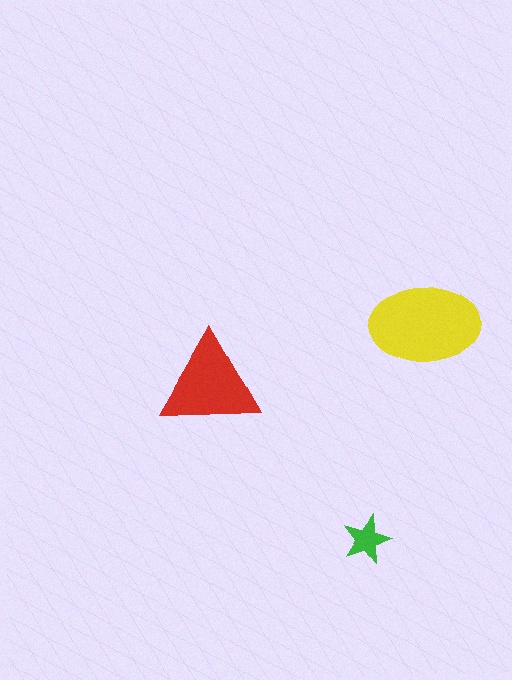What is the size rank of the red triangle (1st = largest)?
2nd.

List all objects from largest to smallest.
The yellow ellipse, the red triangle, the green star.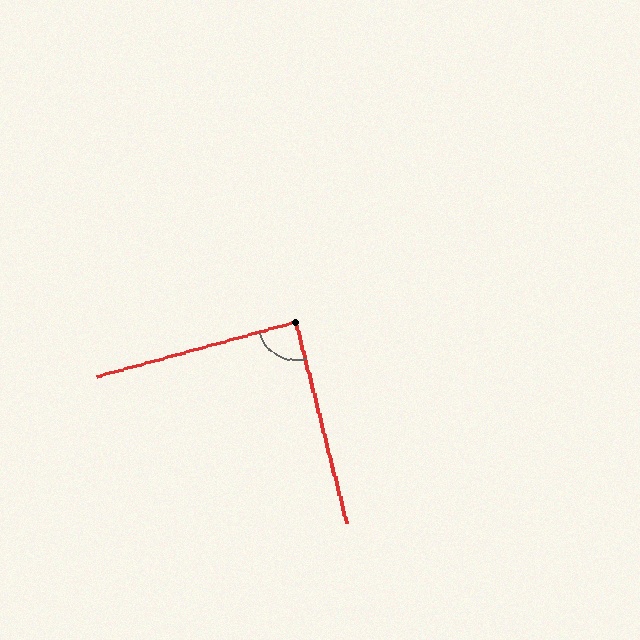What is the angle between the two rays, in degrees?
Approximately 89 degrees.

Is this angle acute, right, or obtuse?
It is approximately a right angle.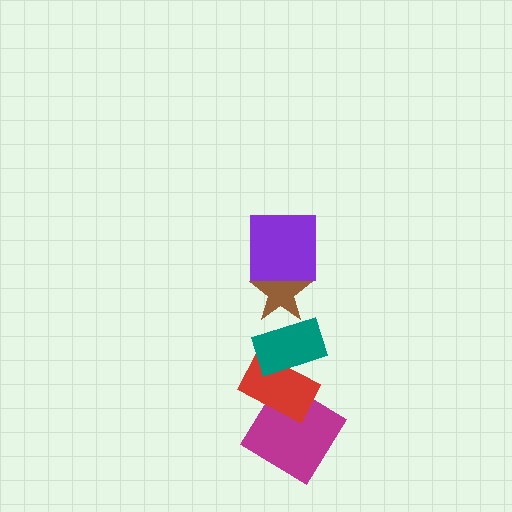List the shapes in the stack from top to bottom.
From top to bottom: the purple square, the brown star, the teal rectangle, the red rectangle, the magenta diamond.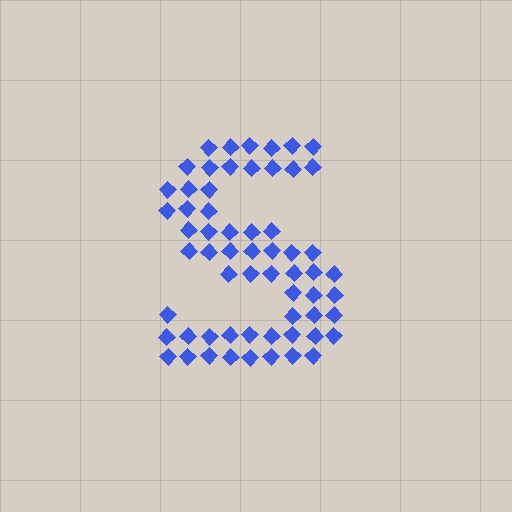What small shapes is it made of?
It is made of small diamonds.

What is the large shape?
The large shape is the letter S.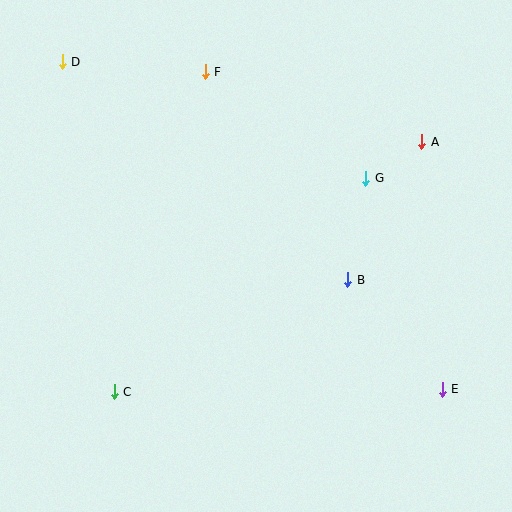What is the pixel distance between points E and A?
The distance between E and A is 248 pixels.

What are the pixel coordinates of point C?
Point C is at (114, 392).